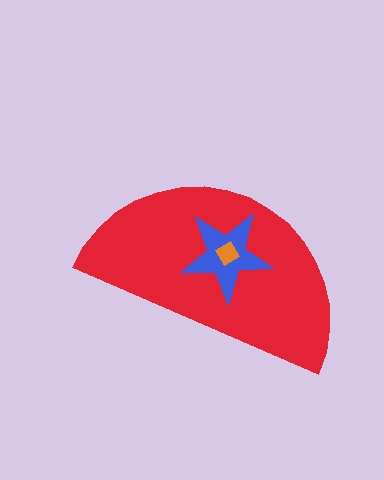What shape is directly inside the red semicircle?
The blue star.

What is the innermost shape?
The orange diamond.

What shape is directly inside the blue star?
The orange diamond.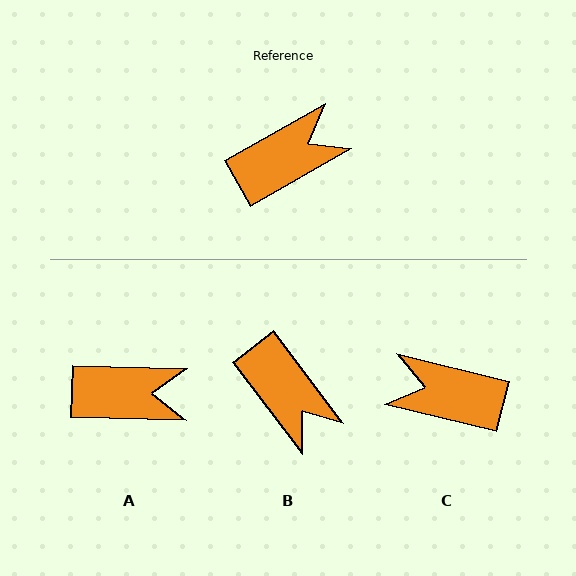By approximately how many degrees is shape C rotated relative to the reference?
Approximately 137 degrees counter-clockwise.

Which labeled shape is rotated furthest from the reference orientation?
C, about 137 degrees away.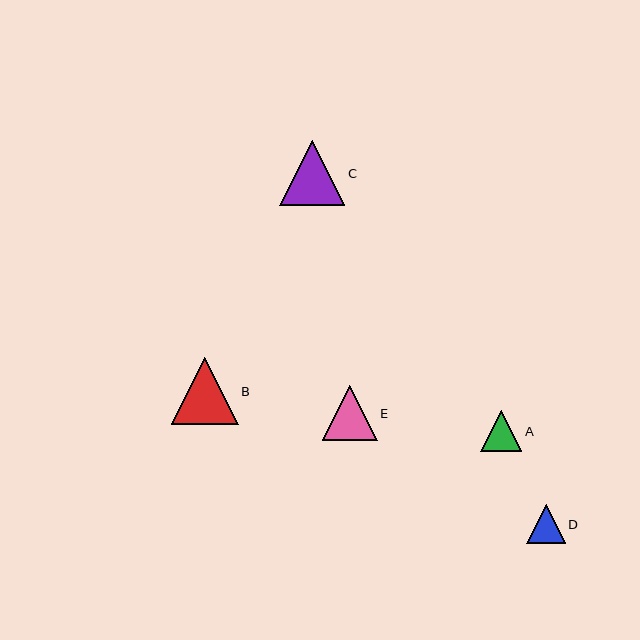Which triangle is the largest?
Triangle B is the largest with a size of approximately 67 pixels.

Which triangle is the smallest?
Triangle D is the smallest with a size of approximately 39 pixels.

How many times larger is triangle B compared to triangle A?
Triangle B is approximately 1.6 times the size of triangle A.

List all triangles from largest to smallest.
From largest to smallest: B, C, E, A, D.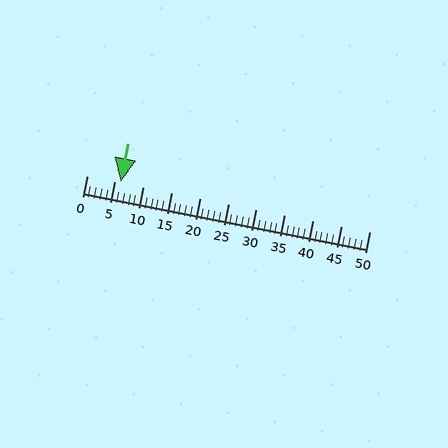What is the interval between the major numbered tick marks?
The major tick marks are spaced 5 units apart.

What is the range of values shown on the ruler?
The ruler shows values from 0 to 50.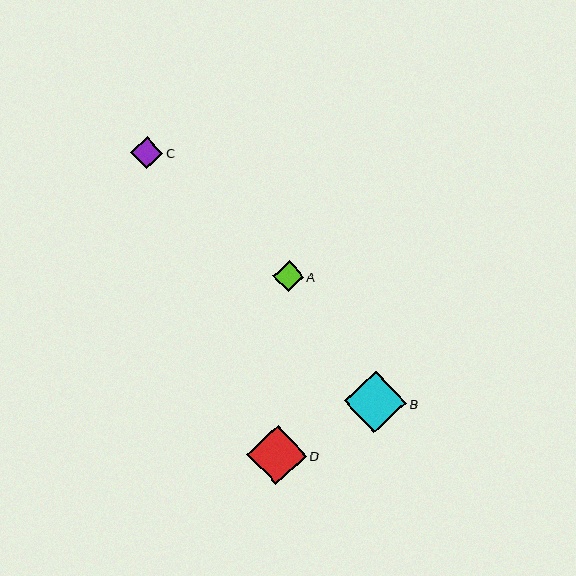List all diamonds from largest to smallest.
From largest to smallest: B, D, C, A.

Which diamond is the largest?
Diamond B is the largest with a size of approximately 62 pixels.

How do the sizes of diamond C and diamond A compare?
Diamond C and diamond A are approximately the same size.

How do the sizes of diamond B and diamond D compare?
Diamond B and diamond D are approximately the same size.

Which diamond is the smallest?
Diamond A is the smallest with a size of approximately 31 pixels.